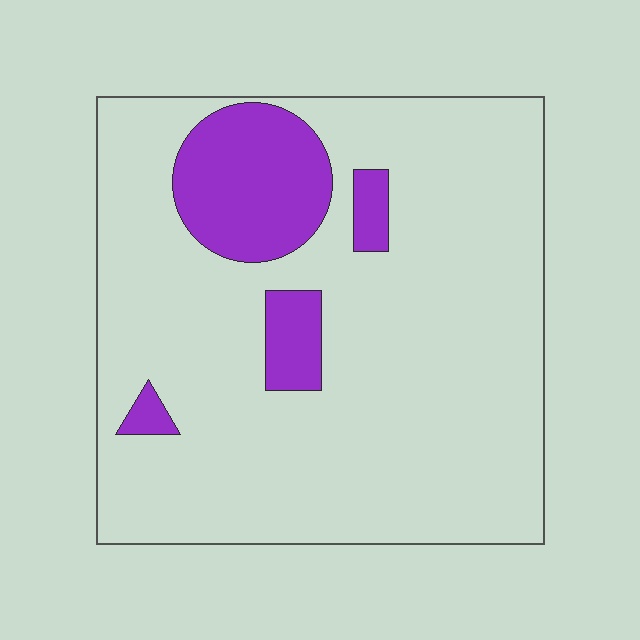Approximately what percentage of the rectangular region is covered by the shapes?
Approximately 15%.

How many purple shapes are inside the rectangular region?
4.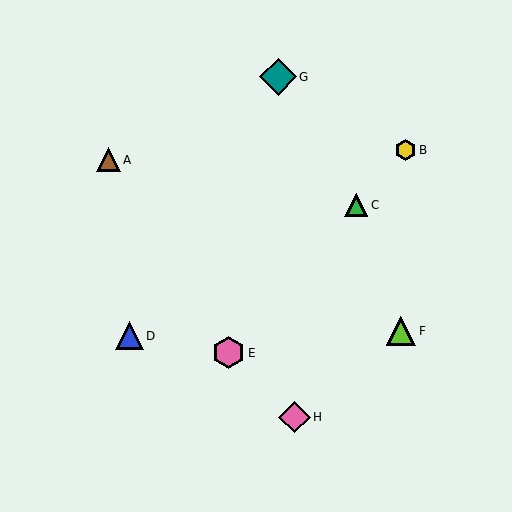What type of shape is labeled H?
Shape H is a pink diamond.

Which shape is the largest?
The teal diamond (labeled G) is the largest.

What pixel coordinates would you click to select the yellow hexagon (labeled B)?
Click at (405, 150) to select the yellow hexagon B.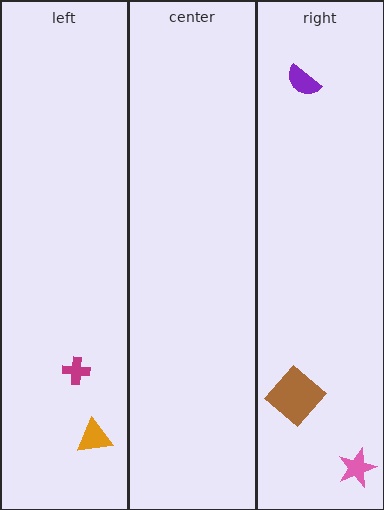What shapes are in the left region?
The magenta cross, the orange triangle.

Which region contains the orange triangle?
The left region.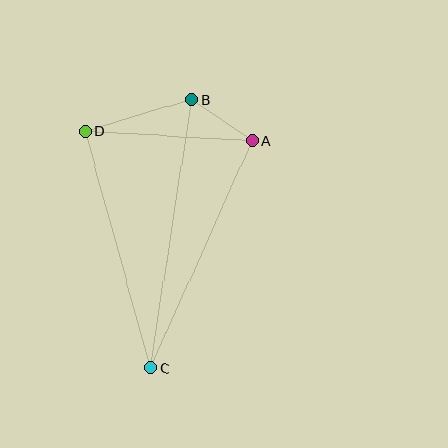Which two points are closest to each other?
Points A and B are closest to each other.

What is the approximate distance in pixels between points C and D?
The distance between C and D is approximately 246 pixels.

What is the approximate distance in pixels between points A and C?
The distance between A and C is approximately 249 pixels.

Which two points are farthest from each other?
Points B and C are farthest from each other.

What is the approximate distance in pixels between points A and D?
The distance between A and D is approximately 167 pixels.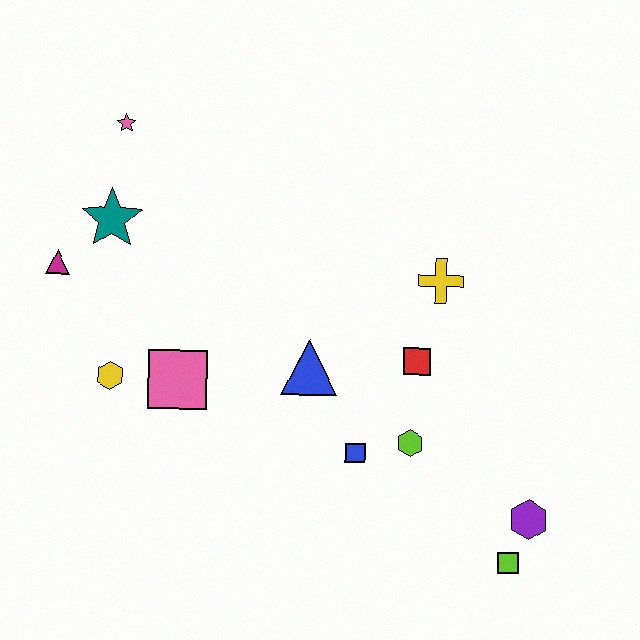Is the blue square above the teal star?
No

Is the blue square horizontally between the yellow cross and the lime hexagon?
No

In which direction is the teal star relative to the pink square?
The teal star is above the pink square.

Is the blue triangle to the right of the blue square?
No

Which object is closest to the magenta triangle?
The teal star is closest to the magenta triangle.